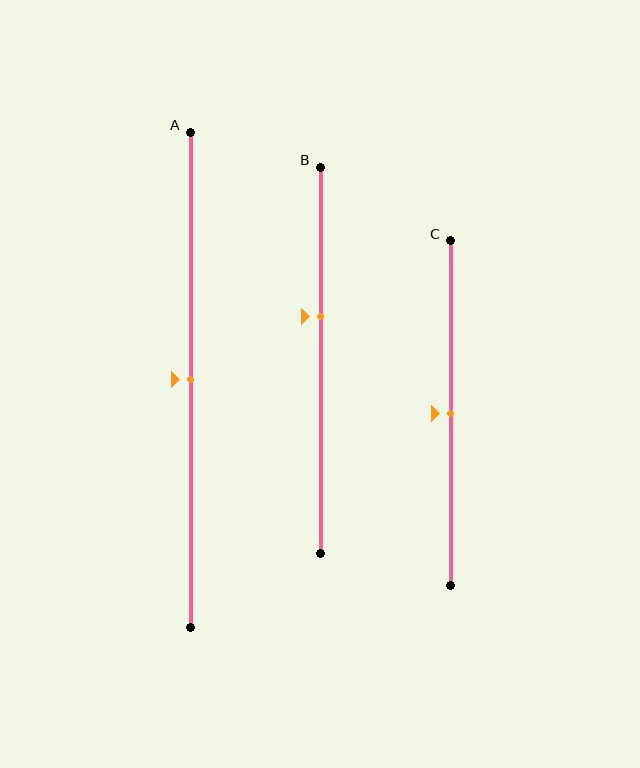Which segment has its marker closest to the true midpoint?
Segment A has its marker closest to the true midpoint.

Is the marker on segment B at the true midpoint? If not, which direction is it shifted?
No, the marker on segment B is shifted upward by about 11% of the segment length.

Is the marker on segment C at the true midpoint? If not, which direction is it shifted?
Yes, the marker on segment C is at the true midpoint.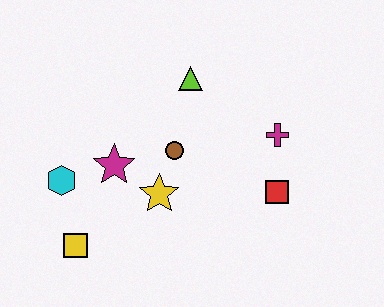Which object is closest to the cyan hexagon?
The magenta star is closest to the cyan hexagon.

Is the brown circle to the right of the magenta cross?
No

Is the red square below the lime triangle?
Yes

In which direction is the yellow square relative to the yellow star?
The yellow square is to the left of the yellow star.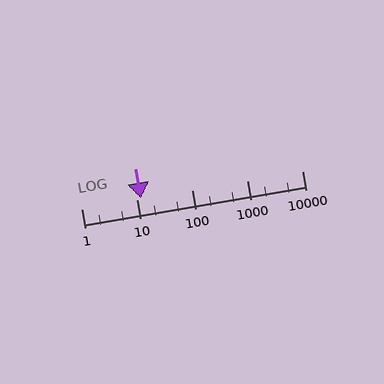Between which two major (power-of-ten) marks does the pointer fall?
The pointer is between 10 and 100.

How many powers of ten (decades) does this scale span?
The scale spans 4 decades, from 1 to 10000.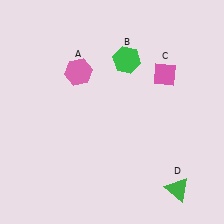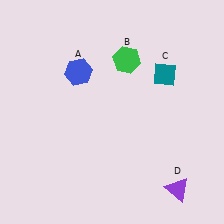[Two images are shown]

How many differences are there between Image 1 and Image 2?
There are 3 differences between the two images.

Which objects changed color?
A changed from pink to blue. C changed from pink to teal. D changed from green to purple.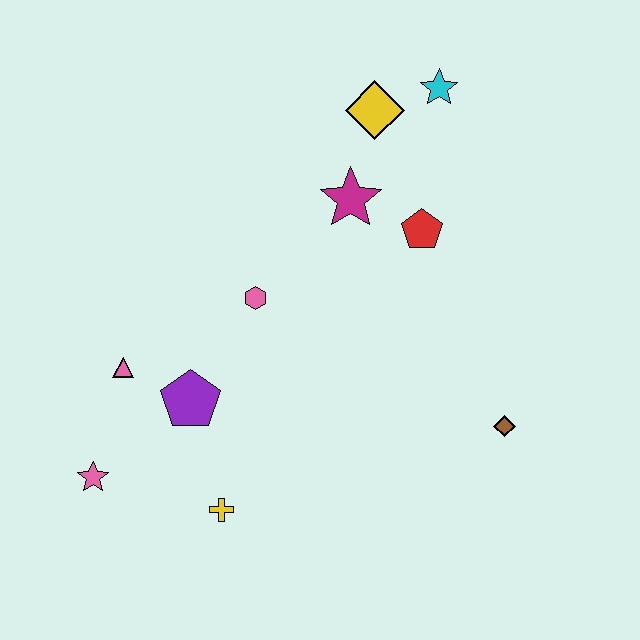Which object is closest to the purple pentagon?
The pink triangle is closest to the purple pentagon.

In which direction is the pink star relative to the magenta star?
The pink star is below the magenta star.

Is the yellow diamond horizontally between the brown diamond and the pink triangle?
Yes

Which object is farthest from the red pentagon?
The pink star is farthest from the red pentagon.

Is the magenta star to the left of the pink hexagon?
No